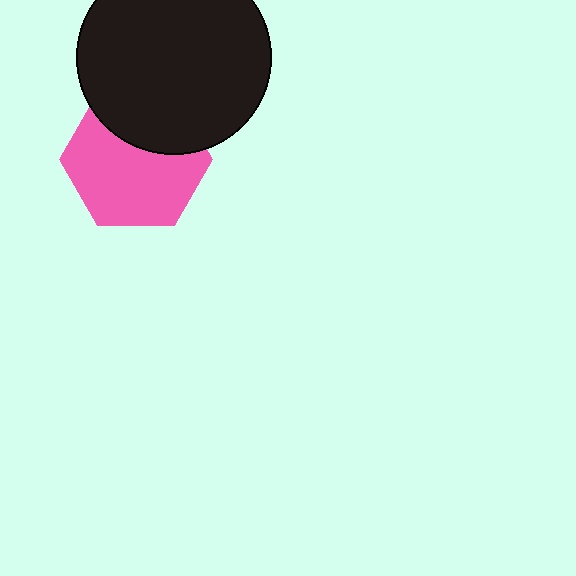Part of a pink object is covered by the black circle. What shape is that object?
It is a hexagon.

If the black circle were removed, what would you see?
You would see the complete pink hexagon.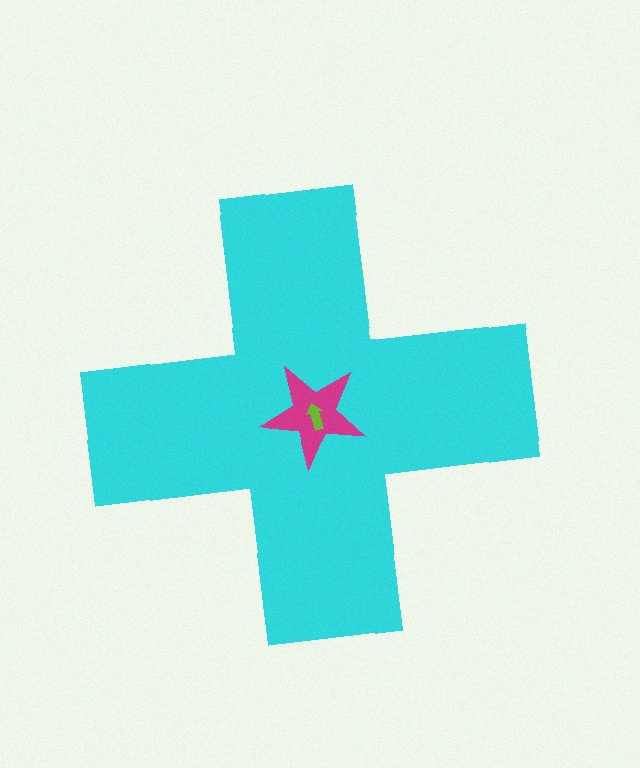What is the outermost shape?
The cyan cross.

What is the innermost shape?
The lime arrow.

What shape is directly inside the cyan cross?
The magenta star.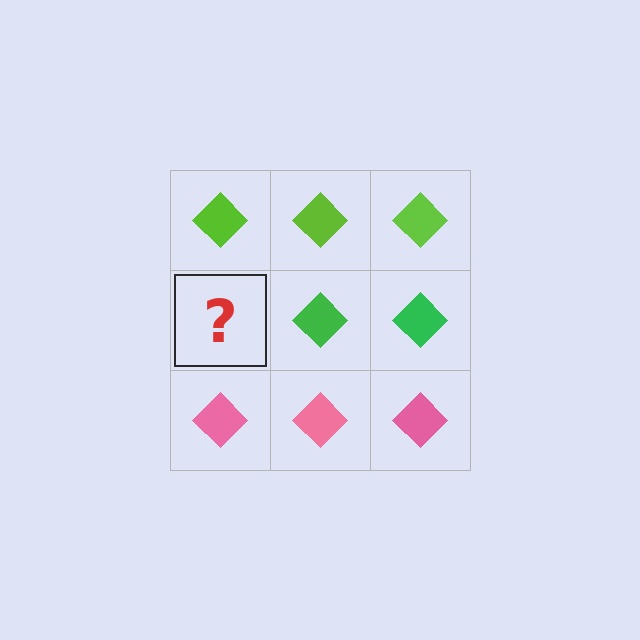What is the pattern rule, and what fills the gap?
The rule is that each row has a consistent color. The gap should be filled with a green diamond.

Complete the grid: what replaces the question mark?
The question mark should be replaced with a green diamond.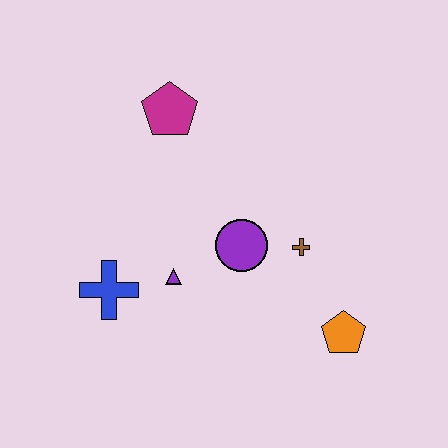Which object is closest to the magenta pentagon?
The purple circle is closest to the magenta pentagon.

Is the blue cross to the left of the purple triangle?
Yes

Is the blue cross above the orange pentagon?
Yes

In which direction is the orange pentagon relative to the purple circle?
The orange pentagon is to the right of the purple circle.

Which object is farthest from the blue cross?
The orange pentagon is farthest from the blue cross.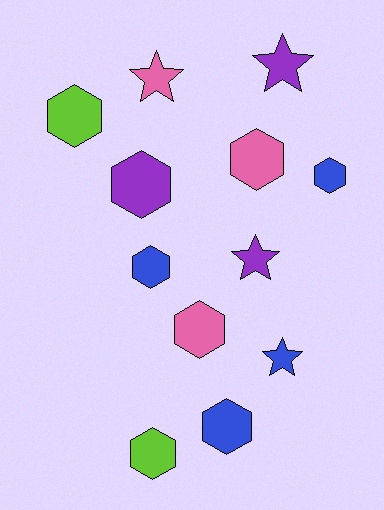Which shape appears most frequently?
Hexagon, with 8 objects.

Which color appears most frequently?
Blue, with 4 objects.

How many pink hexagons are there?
There are 2 pink hexagons.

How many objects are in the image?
There are 12 objects.